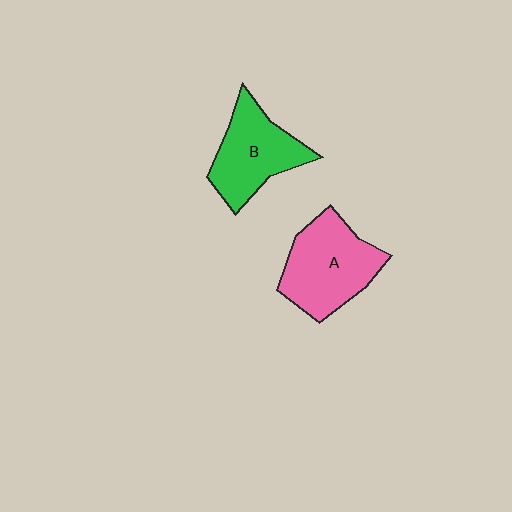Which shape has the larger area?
Shape A (pink).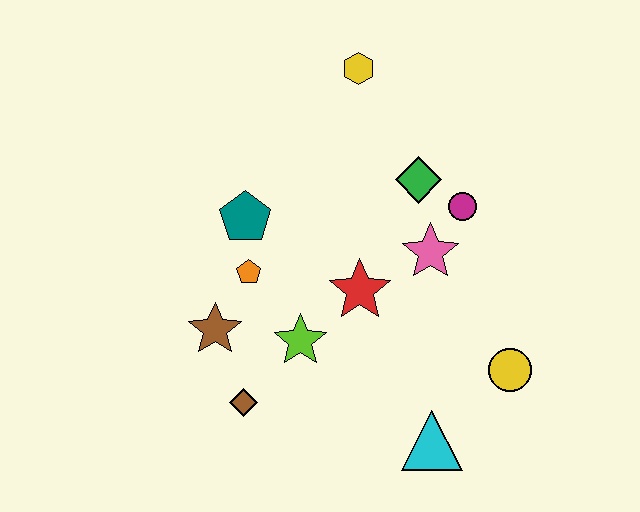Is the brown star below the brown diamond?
No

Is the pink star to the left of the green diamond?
No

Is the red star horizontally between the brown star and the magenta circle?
Yes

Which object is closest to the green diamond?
The magenta circle is closest to the green diamond.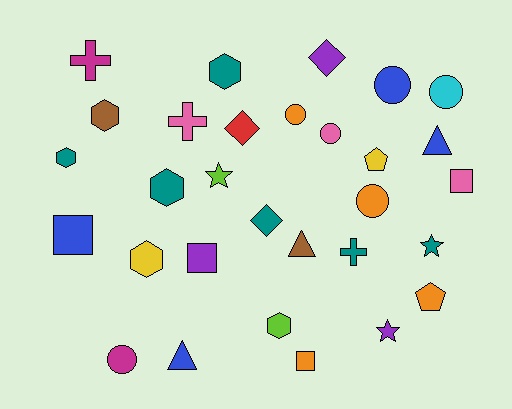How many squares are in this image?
There are 4 squares.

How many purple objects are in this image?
There are 3 purple objects.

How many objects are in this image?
There are 30 objects.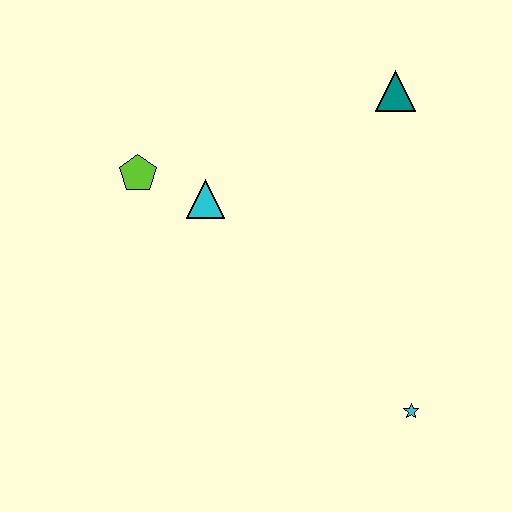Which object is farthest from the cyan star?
The lime pentagon is farthest from the cyan star.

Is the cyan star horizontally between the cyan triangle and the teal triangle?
No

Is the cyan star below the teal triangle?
Yes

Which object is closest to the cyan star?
The cyan triangle is closest to the cyan star.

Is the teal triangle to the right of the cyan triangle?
Yes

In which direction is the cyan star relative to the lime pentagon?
The cyan star is to the right of the lime pentagon.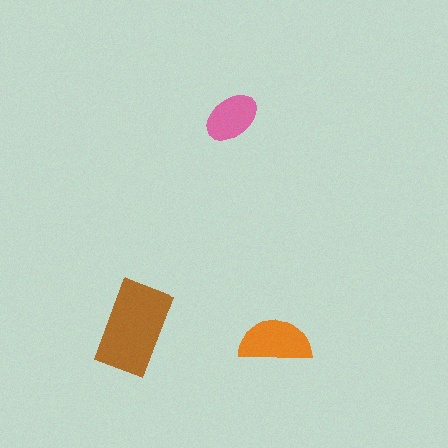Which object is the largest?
The brown rectangle.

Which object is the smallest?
The pink ellipse.